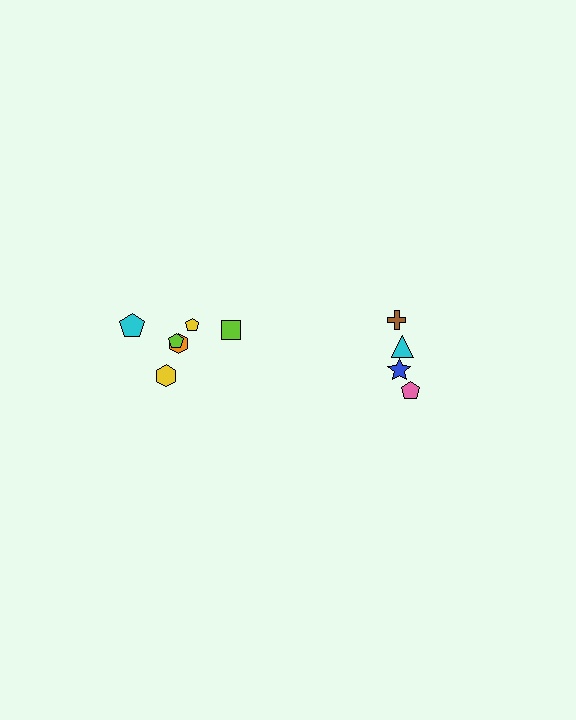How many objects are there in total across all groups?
There are 10 objects.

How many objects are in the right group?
There are 4 objects.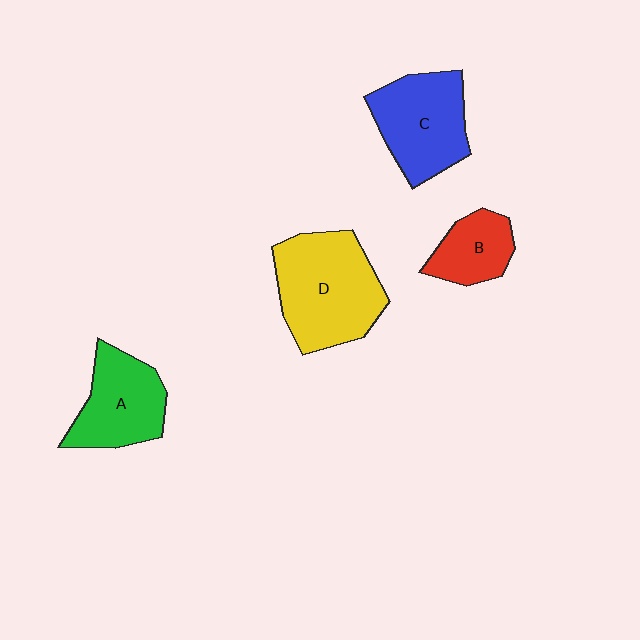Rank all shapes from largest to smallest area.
From largest to smallest: D (yellow), C (blue), A (green), B (red).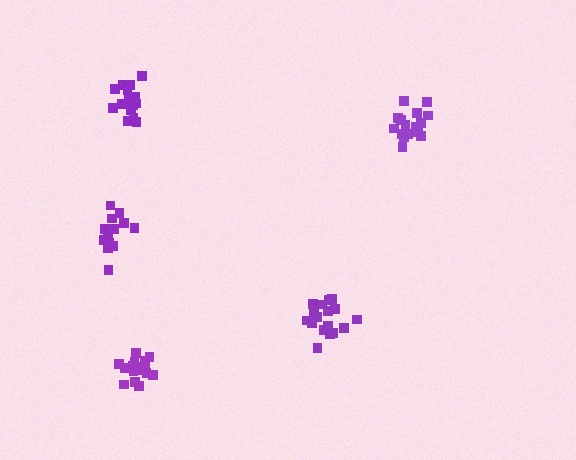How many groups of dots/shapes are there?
There are 5 groups.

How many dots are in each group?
Group 1: 17 dots, Group 2: 17 dots, Group 3: 14 dots, Group 4: 18 dots, Group 5: 20 dots (86 total).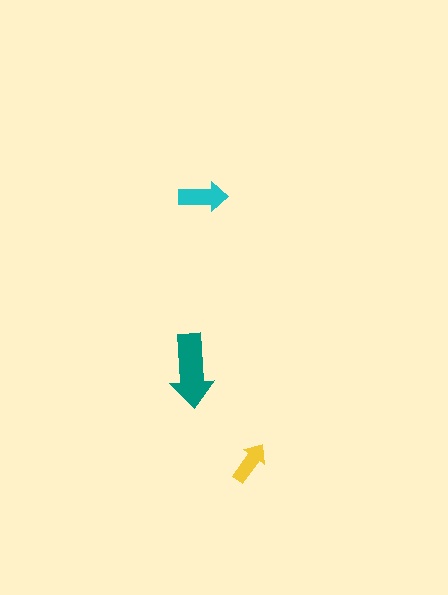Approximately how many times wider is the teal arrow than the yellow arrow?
About 1.5 times wider.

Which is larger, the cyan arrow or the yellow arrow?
The cyan one.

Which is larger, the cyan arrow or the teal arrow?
The teal one.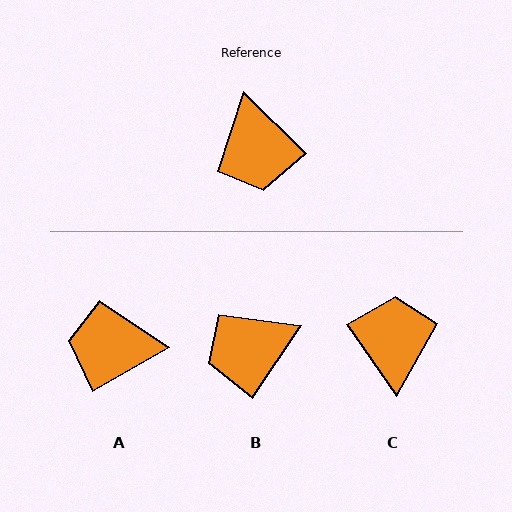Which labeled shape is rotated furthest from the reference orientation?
C, about 170 degrees away.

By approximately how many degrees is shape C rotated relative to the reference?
Approximately 170 degrees counter-clockwise.